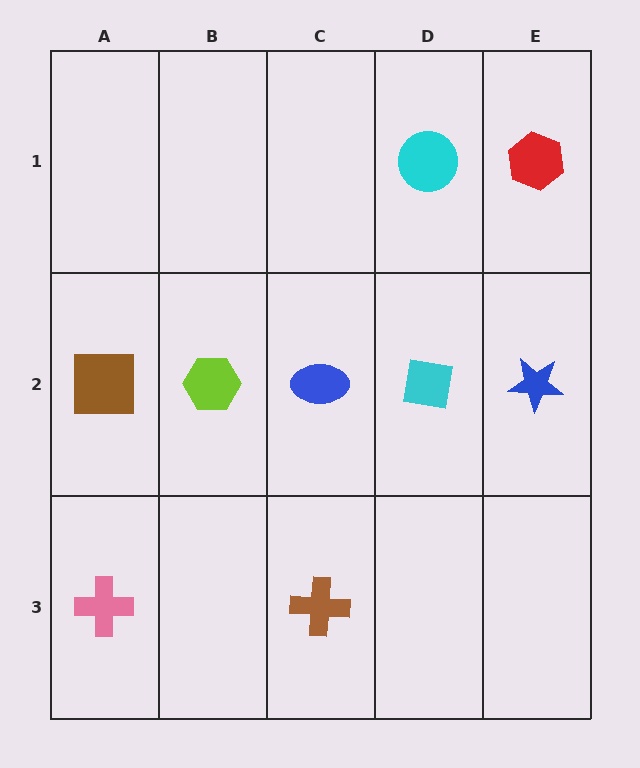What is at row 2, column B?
A lime hexagon.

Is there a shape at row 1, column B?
No, that cell is empty.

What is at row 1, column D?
A cyan circle.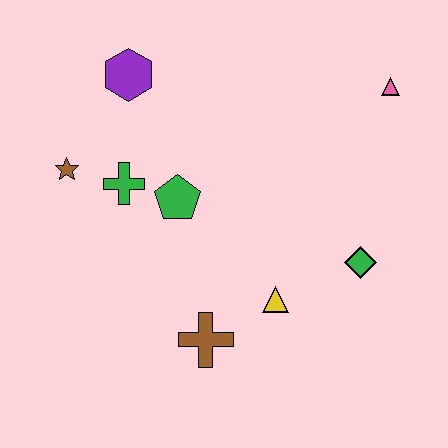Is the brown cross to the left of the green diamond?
Yes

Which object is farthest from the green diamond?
The brown star is farthest from the green diamond.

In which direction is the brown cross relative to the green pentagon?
The brown cross is below the green pentagon.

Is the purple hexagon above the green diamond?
Yes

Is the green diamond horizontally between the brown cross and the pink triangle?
Yes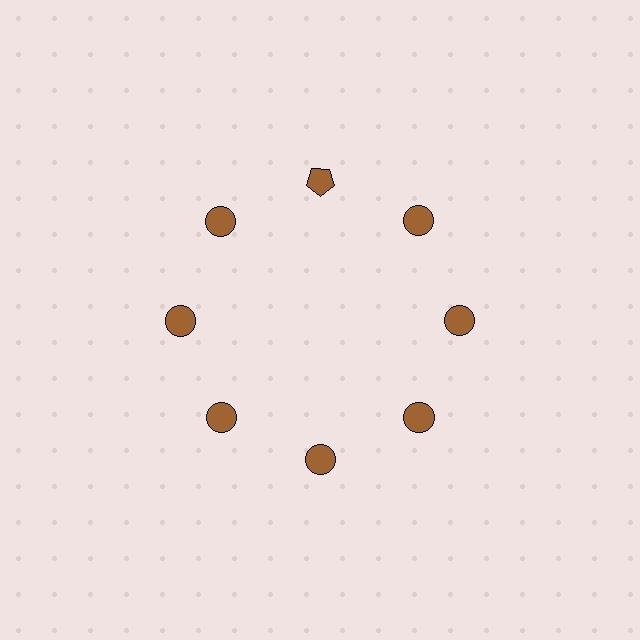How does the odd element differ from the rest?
It has a different shape: pentagon instead of circle.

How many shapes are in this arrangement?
There are 8 shapes arranged in a ring pattern.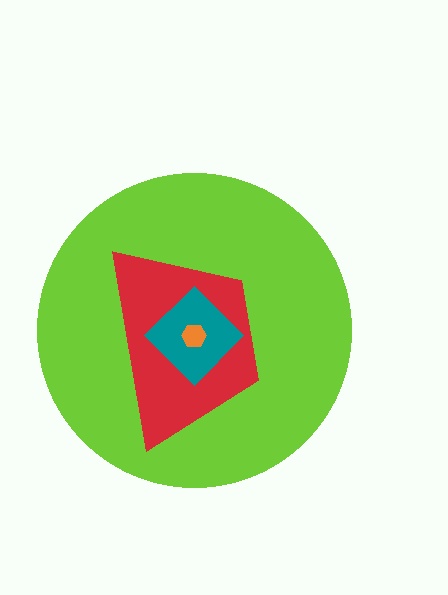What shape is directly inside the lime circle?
The red trapezoid.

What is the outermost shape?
The lime circle.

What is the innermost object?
The orange hexagon.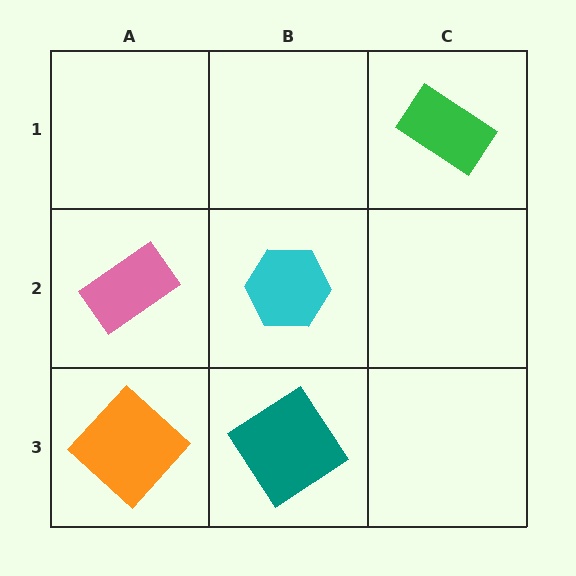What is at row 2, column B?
A cyan hexagon.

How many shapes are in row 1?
1 shape.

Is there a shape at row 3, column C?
No, that cell is empty.